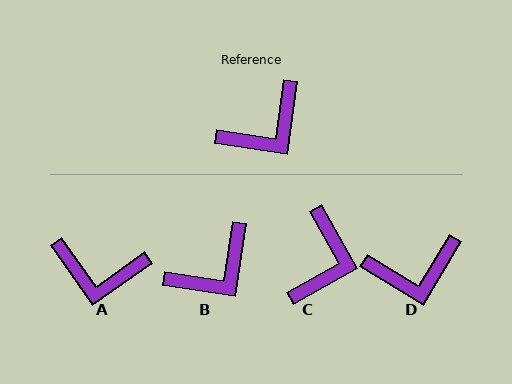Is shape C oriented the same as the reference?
No, it is off by about 37 degrees.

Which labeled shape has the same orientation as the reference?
B.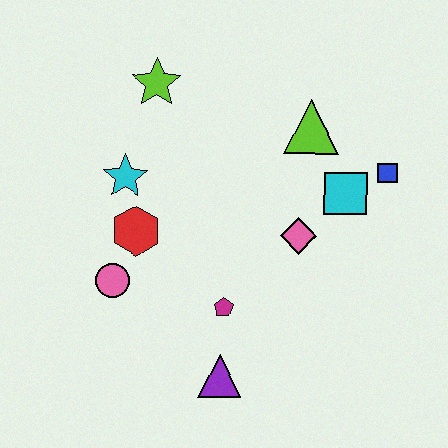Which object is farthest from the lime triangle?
The purple triangle is farthest from the lime triangle.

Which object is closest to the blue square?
The cyan square is closest to the blue square.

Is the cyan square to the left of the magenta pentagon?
No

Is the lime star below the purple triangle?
No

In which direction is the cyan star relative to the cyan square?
The cyan star is to the left of the cyan square.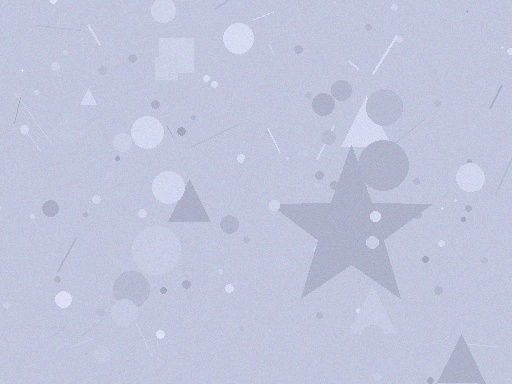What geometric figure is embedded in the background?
A star is embedded in the background.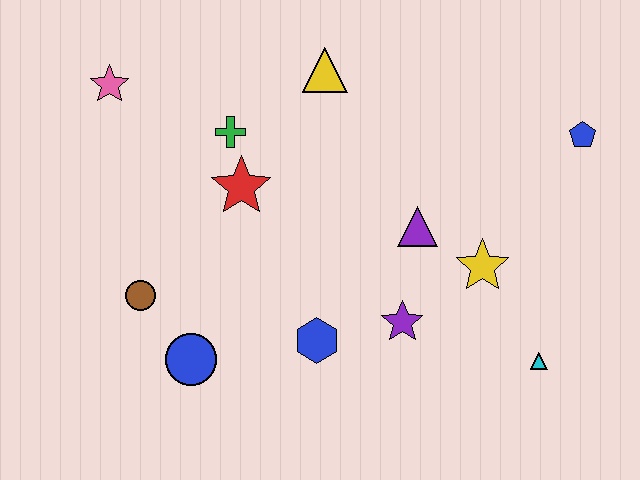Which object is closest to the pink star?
The green cross is closest to the pink star.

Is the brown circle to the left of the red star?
Yes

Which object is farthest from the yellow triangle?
The cyan triangle is farthest from the yellow triangle.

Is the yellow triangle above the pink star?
Yes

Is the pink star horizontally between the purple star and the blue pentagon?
No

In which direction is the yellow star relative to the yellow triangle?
The yellow star is below the yellow triangle.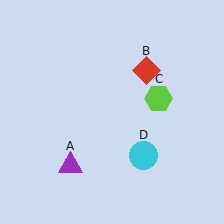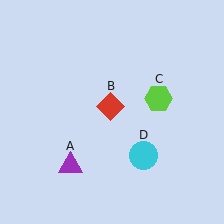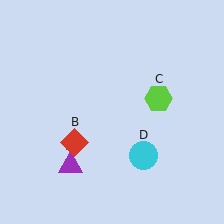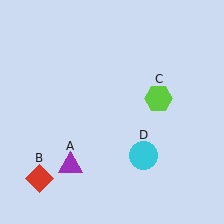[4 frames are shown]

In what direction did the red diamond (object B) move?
The red diamond (object B) moved down and to the left.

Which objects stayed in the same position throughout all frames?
Purple triangle (object A) and lime hexagon (object C) and cyan circle (object D) remained stationary.